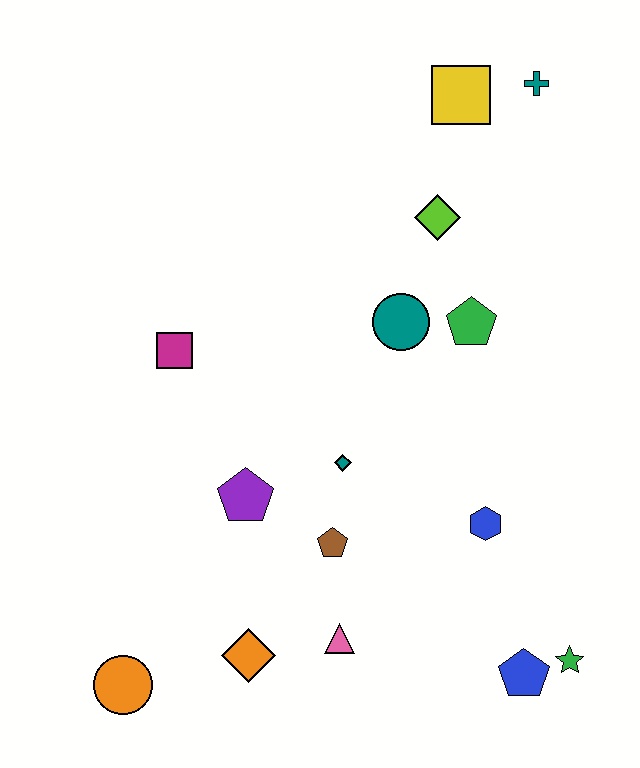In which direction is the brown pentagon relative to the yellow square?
The brown pentagon is below the yellow square.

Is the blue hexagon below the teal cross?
Yes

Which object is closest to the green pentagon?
The teal circle is closest to the green pentagon.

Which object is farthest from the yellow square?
The orange circle is farthest from the yellow square.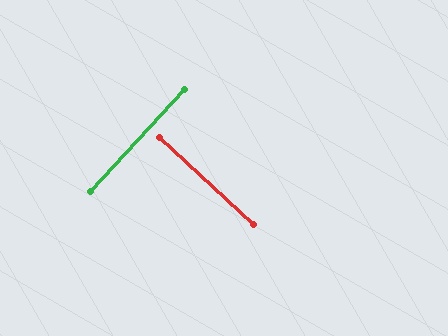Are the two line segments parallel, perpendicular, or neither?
Perpendicular — they meet at approximately 90°.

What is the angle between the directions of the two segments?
Approximately 90 degrees.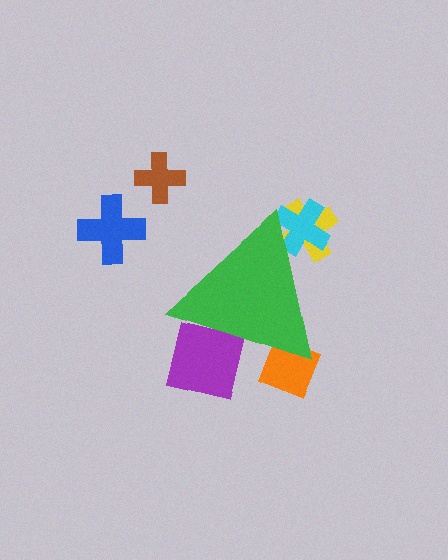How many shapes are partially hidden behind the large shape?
4 shapes are partially hidden.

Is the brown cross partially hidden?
No, the brown cross is fully visible.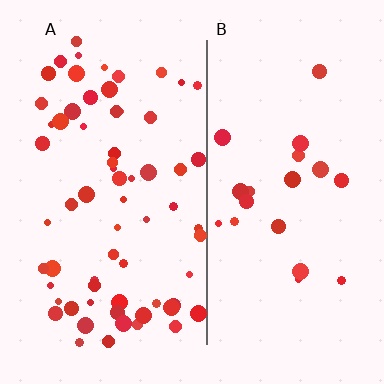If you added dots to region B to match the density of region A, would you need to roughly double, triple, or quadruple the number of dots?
Approximately triple.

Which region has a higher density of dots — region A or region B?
A (the left).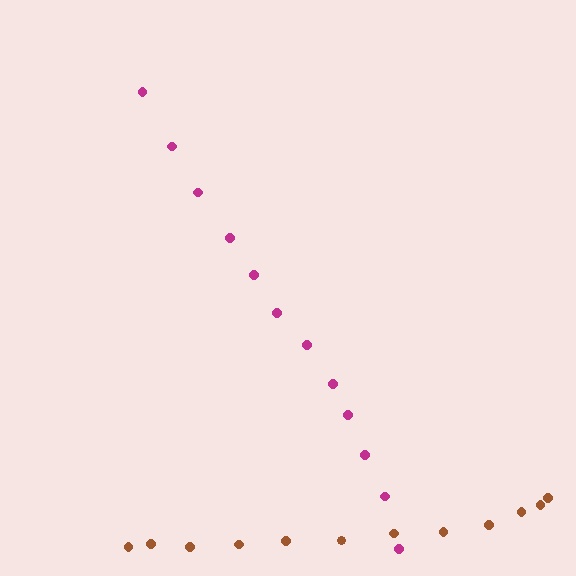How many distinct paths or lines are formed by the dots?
There are 2 distinct paths.